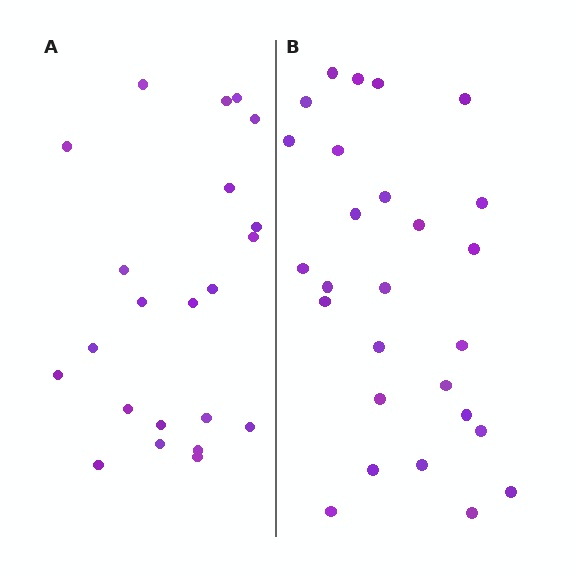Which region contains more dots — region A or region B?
Region B (the right region) has more dots.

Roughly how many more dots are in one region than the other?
Region B has about 5 more dots than region A.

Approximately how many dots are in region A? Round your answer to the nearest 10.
About 20 dots. (The exact count is 22, which rounds to 20.)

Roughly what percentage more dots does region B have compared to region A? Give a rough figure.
About 25% more.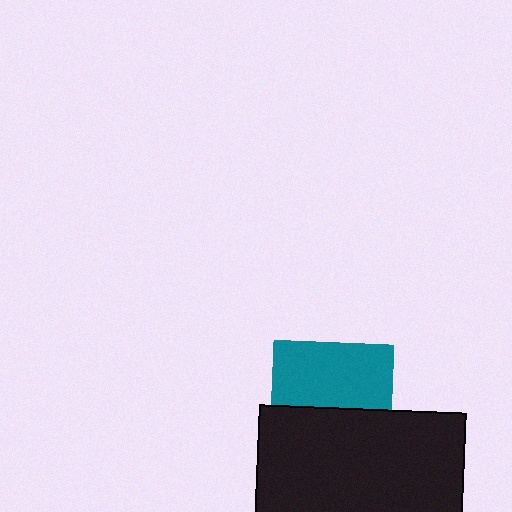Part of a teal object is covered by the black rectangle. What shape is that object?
It is a square.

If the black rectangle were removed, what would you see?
You would see the complete teal square.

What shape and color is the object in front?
The object in front is a black rectangle.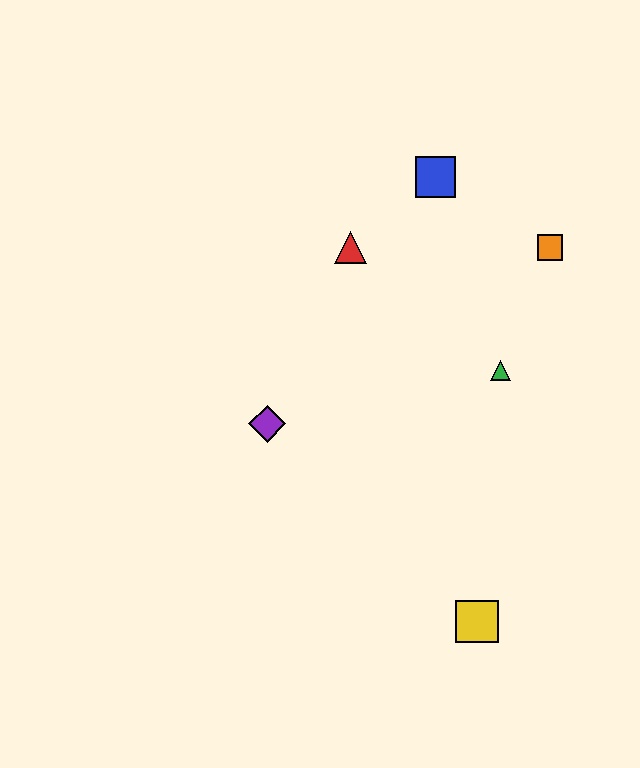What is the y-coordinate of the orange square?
The orange square is at y≈247.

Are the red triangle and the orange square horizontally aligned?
Yes, both are at y≈247.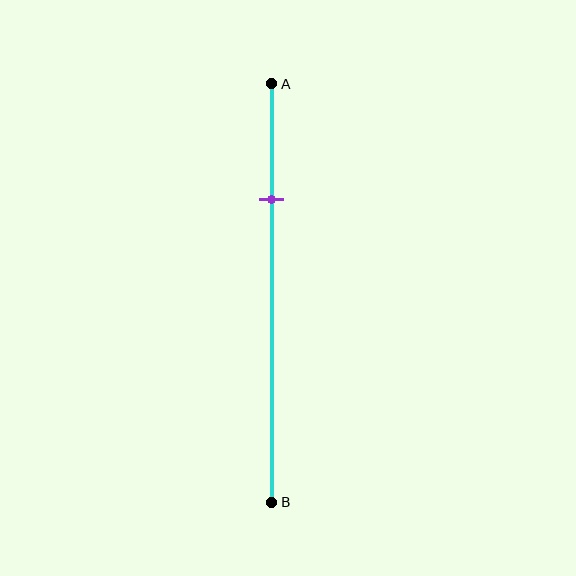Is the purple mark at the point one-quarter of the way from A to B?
Yes, the mark is approximately at the one-quarter point.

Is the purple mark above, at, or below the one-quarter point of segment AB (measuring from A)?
The purple mark is approximately at the one-quarter point of segment AB.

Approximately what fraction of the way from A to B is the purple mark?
The purple mark is approximately 30% of the way from A to B.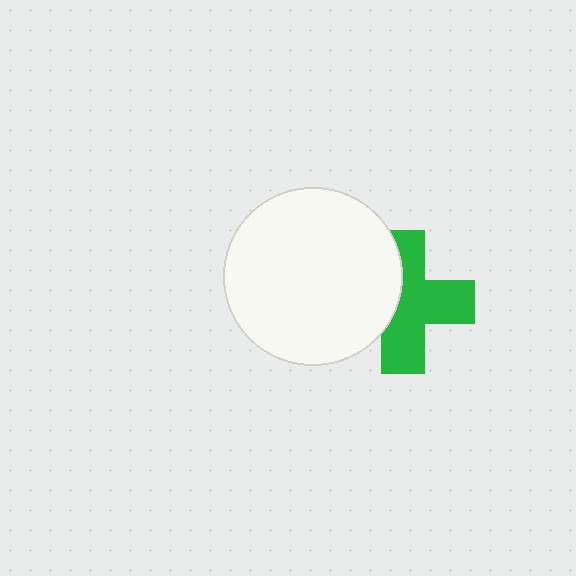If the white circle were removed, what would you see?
You would see the complete green cross.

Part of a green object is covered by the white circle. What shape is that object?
It is a cross.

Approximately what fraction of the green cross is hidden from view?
Roughly 36% of the green cross is hidden behind the white circle.